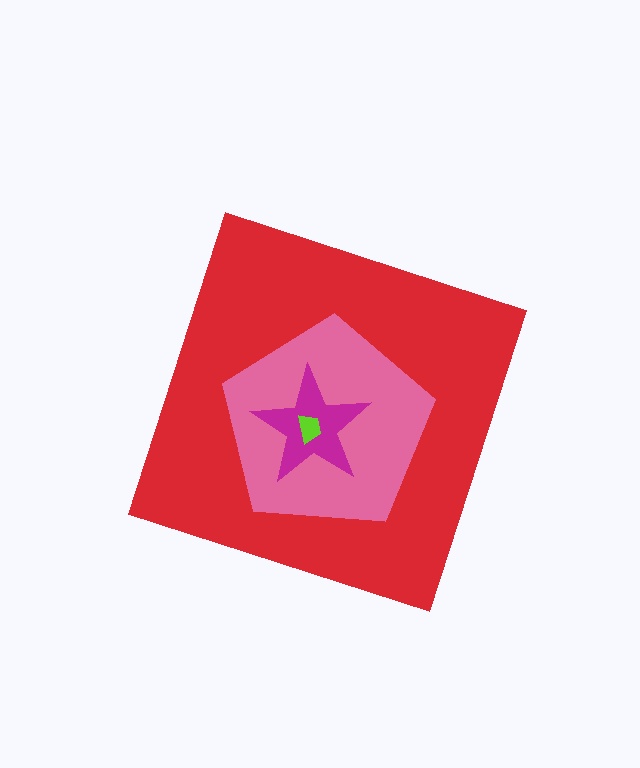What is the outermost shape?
The red diamond.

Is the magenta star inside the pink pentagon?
Yes.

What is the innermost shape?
The lime trapezoid.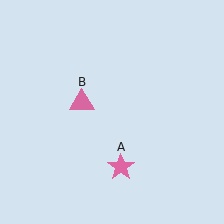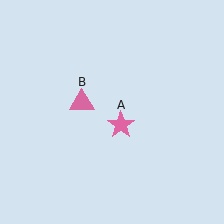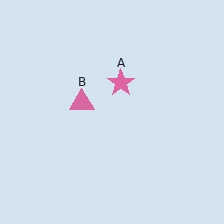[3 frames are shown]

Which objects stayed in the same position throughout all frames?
Pink triangle (object B) remained stationary.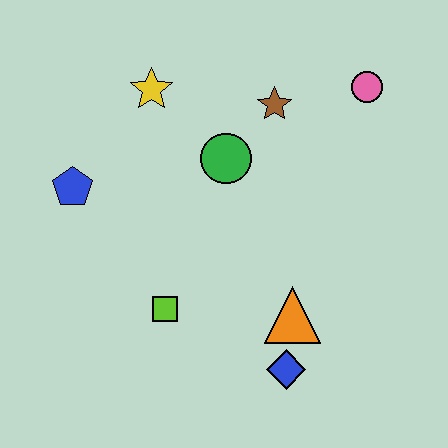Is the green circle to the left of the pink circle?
Yes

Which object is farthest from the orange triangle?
The yellow star is farthest from the orange triangle.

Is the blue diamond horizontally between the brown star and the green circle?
No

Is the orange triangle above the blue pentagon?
No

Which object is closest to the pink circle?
The brown star is closest to the pink circle.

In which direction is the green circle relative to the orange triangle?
The green circle is above the orange triangle.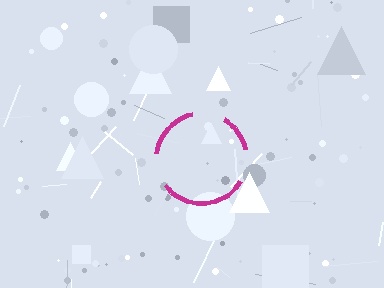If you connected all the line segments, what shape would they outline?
They would outline a circle.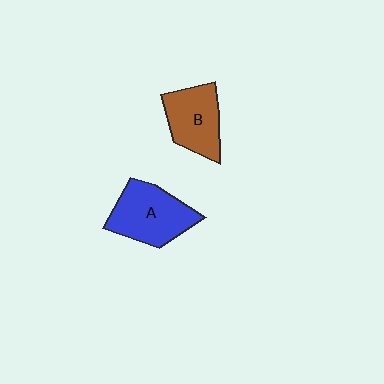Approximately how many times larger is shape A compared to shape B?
Approximately 1.2 times.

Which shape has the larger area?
Shape A (blue).